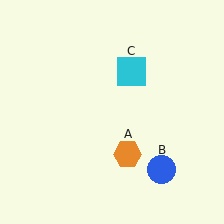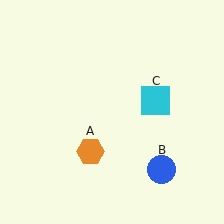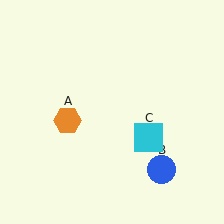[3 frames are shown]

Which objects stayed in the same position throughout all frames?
Blue circle (object B) remained stationary.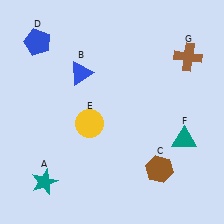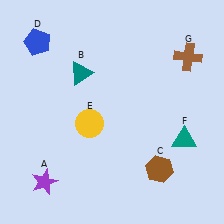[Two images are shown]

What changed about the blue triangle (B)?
In Image 1, B is blue. In Image 2, it changed to teal.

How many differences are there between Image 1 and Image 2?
There are 2 differences between the two images.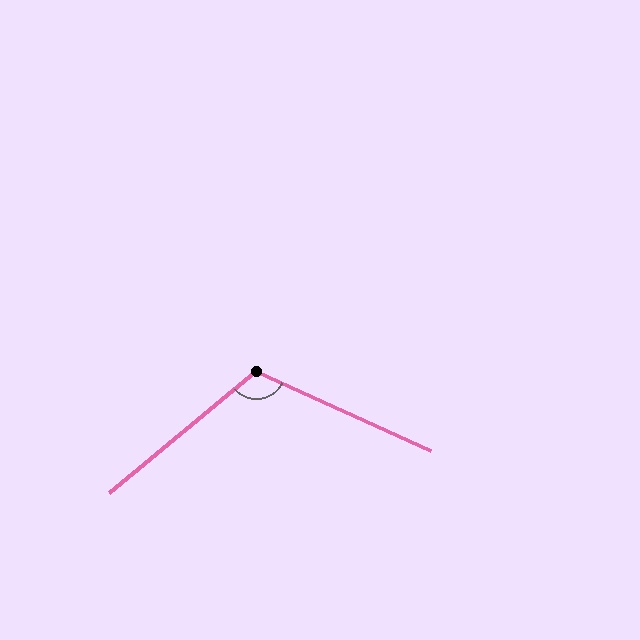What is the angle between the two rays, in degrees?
Approximately 116 degrees.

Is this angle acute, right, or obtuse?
It is obtuse.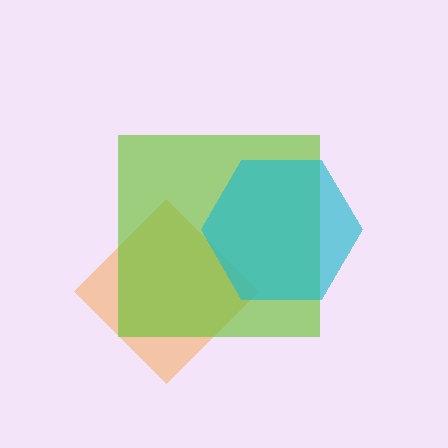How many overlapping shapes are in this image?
There are 3 overlapping shapes in the image.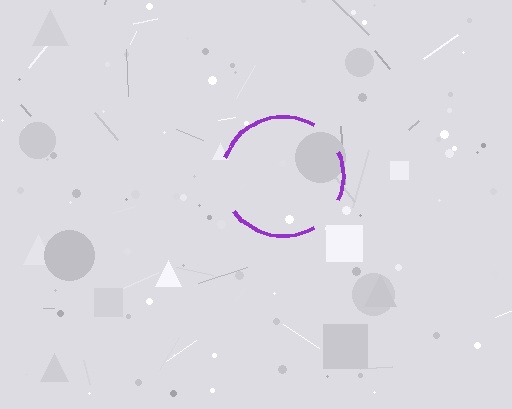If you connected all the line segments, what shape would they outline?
They would outline a circle.